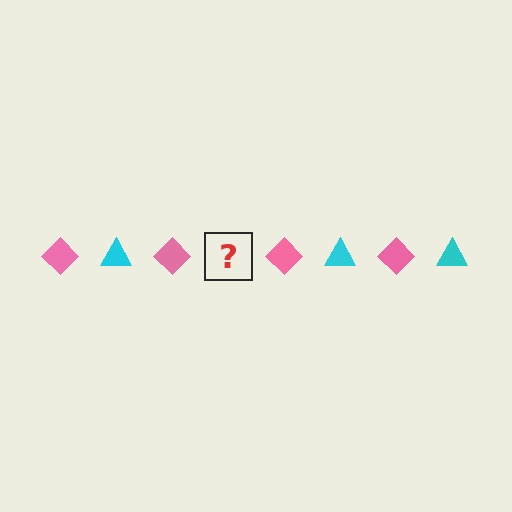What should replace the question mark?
The question mark should be replaced with a cyan triangle.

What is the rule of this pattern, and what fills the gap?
The rule is that the pattern alternates between pink diamond and cyan triangle. The gap should be filled with a cyan triangle.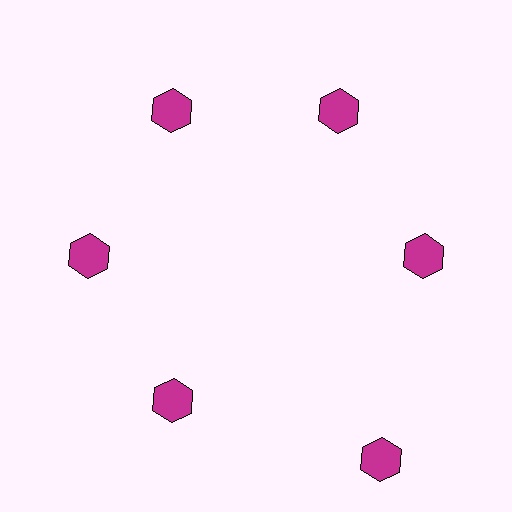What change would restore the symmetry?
The symmetry would be restored by moving it inward, back onto the ring so that all 6 hexagons sit at equal angles and equal distance from the center.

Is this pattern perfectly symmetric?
No. The 6 magenta hexagons are arranged in a ring, but one element near the 5 o'clock position is pushed outward from the center, breaking the 6-fold rotational symmetry.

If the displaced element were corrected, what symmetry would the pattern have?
It would have 6-fold rotational symmetry — the pattern would map onto itself every 60 degrees.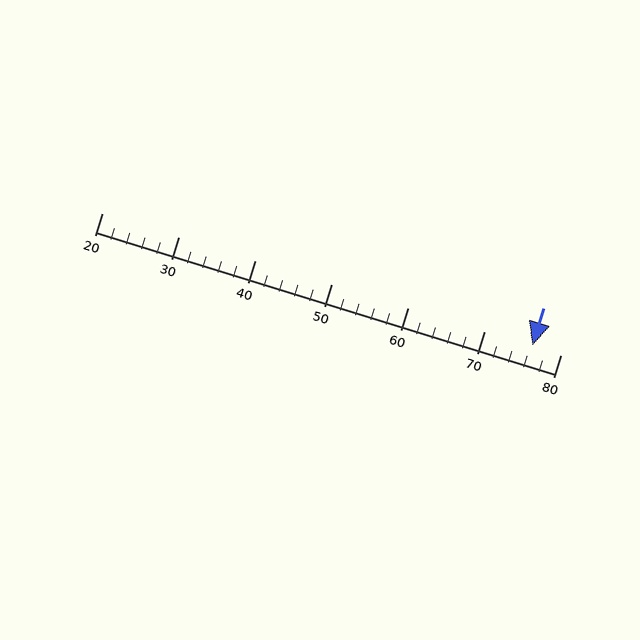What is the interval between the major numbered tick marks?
The major tick marks are spaced 10 units apart.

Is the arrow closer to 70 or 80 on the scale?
The arrow is closer to 80.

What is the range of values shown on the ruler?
The ruler shows values from 20 to 80.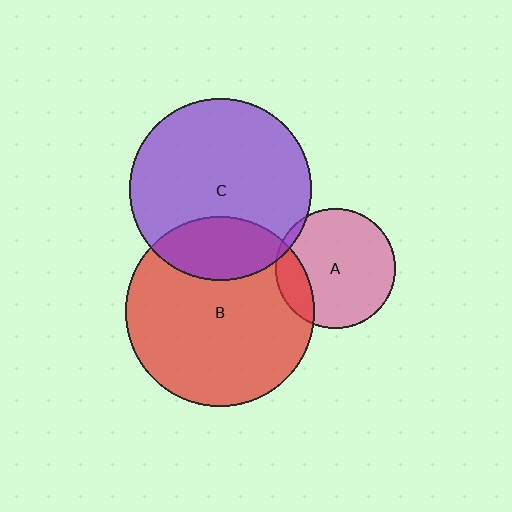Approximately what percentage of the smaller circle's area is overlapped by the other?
Approximately 5%.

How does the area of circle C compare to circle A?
Approximately 2.3 times.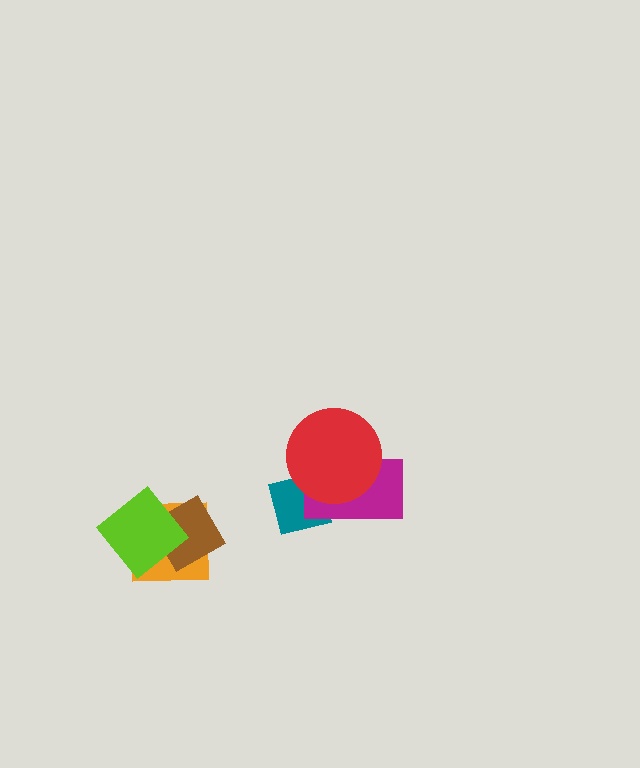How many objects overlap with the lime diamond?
2 objects overlap with the lime diamond.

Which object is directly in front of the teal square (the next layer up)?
The magenta rectangle is directly in front of the teal square.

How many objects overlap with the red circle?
2 objects overlap with the red circle.